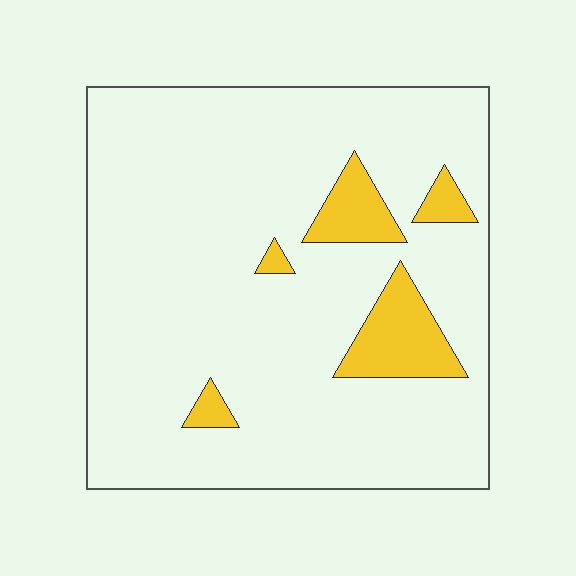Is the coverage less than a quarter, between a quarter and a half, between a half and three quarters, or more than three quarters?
Less than a quarter.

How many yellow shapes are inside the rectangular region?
5.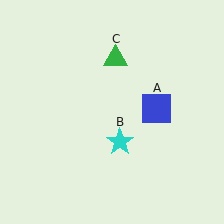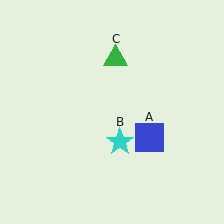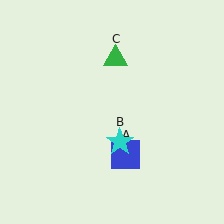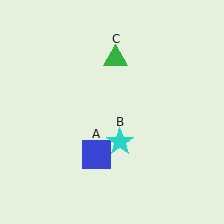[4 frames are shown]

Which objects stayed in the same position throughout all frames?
Cyan star (object B) and green triangle (object C) remained stationary.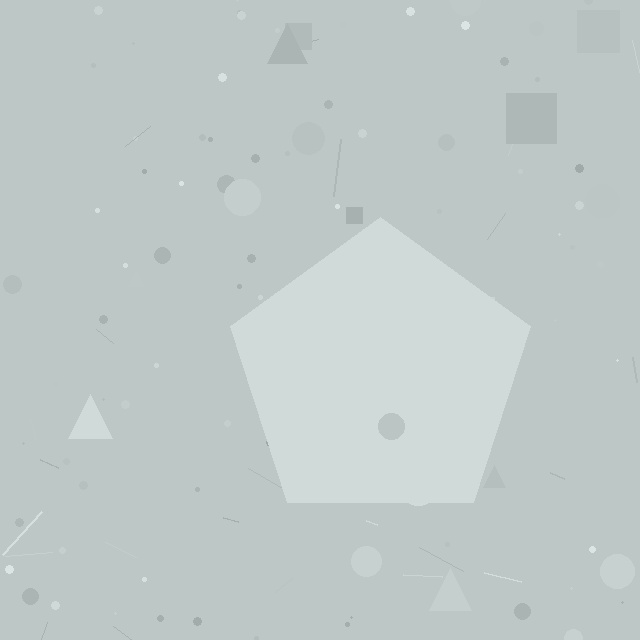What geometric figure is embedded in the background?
A pentagon is embedded in the background.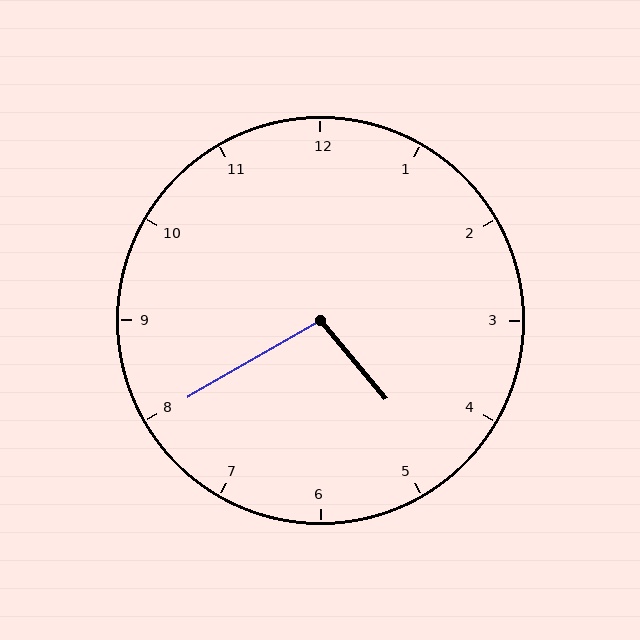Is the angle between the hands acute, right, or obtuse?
It is obtuse.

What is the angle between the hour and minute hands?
Approximately 100 degrees.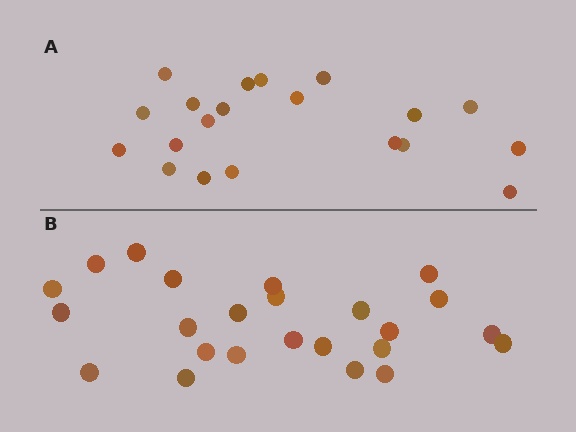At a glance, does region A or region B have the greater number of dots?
Region B (the bottom region) has more dots.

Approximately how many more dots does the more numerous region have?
Region B has about 4 more dots than region A.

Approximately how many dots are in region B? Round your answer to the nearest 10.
About 20 dots. (The exact count is 24, which rounds to 20.)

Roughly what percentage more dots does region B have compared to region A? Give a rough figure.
About 20% more.